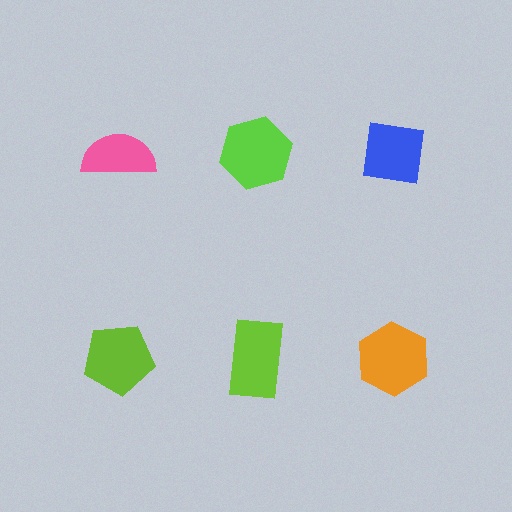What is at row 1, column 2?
A lime hexagon.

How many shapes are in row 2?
3 shapes.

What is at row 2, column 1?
A lime pentagon.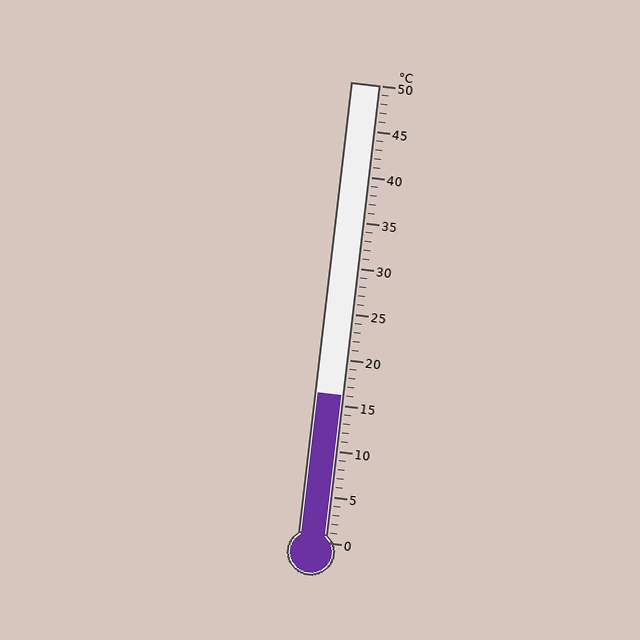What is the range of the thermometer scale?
The thermometer scale ranges from 0°C to 50°C.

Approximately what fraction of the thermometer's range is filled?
The thermometer is filled to approximately 30% of its range.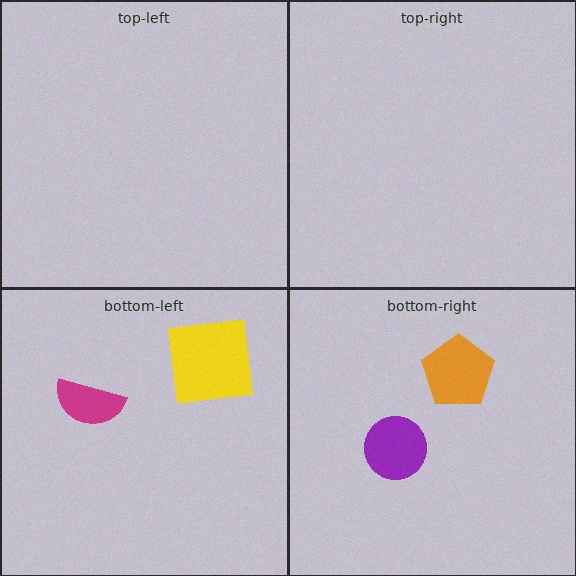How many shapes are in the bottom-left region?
2.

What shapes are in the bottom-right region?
The orange pentagon, the purple circle.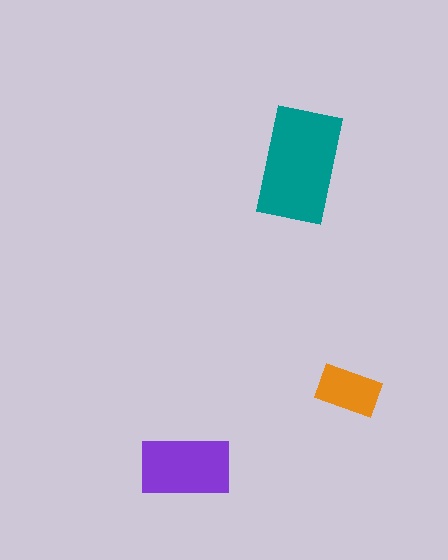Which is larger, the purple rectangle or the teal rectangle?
The teal one.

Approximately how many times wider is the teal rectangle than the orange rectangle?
About 2 times wider.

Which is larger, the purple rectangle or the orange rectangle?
The purple one.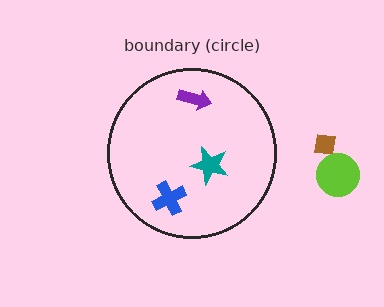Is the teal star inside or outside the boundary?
Inside.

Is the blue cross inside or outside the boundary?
Inside.